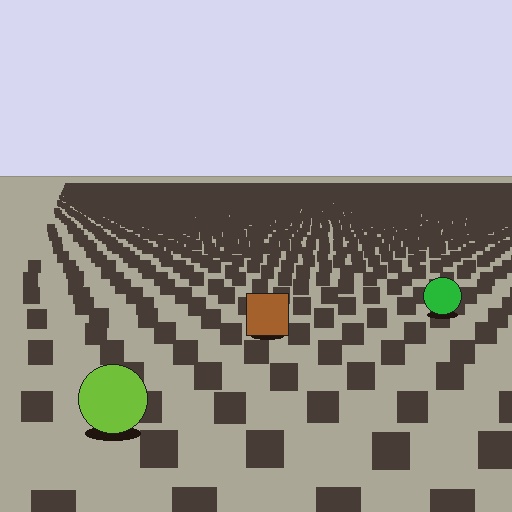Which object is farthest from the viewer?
The green circle is farthest from the viewer. It appears smaller and the ground texture around it is denser.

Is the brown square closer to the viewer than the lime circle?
No. The lime circle is closer — you can tell from the texture gradient: the ground texture is coarser near it.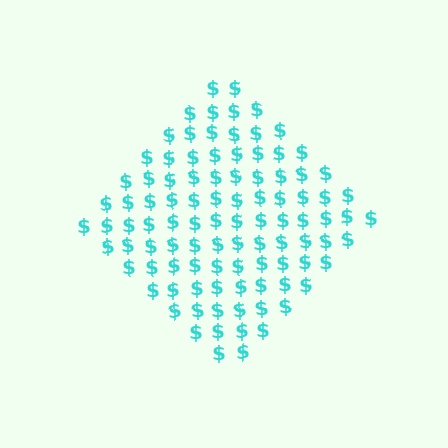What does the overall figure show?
The overall figure shows a diamond.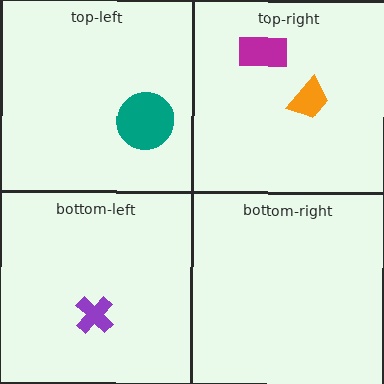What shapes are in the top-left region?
The teal circle.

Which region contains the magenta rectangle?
The top-right region.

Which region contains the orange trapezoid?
The top-right region.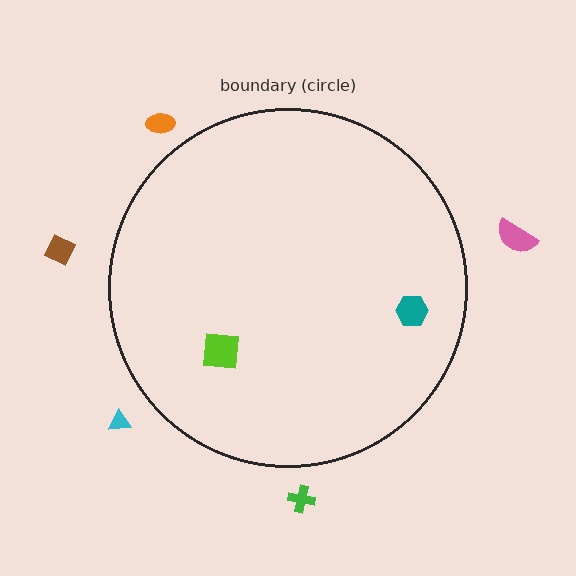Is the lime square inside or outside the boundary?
Inside.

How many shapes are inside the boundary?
2 inside, 5 outside.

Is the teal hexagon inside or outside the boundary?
Inside.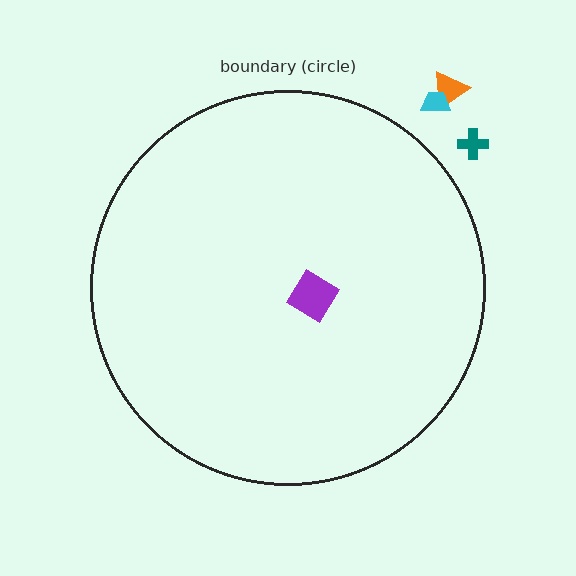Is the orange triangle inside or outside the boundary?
Outside.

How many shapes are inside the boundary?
1 inside, 3 outside.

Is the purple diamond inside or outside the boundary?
Inside.